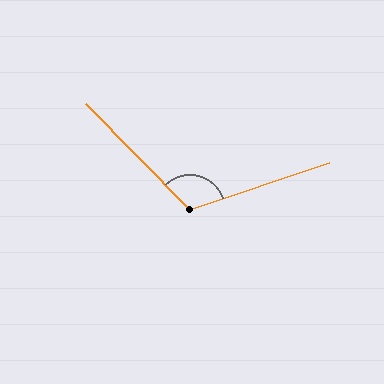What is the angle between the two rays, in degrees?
Approximately 116 degrees.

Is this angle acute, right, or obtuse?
It is obtuse.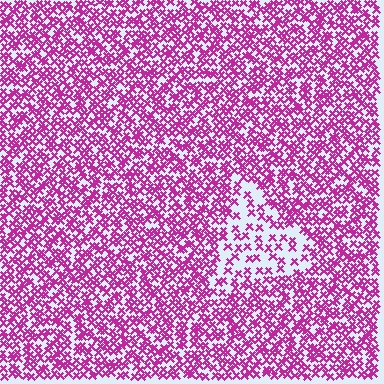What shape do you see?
I see a triangle.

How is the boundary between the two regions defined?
The boundary is defined by a change in element density (approximately 2.3x ratio). All elements are the same color, size, and shape.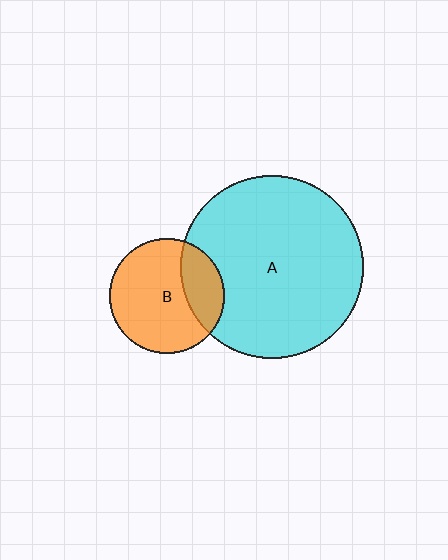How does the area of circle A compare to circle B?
Approximately 2.5 times.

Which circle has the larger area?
Circle A (cyan).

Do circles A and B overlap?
Yes.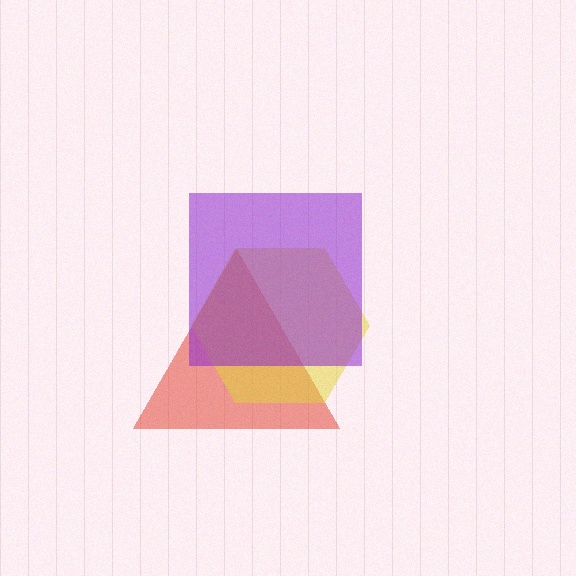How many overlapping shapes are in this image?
There are 3 overlapping shapes in the image.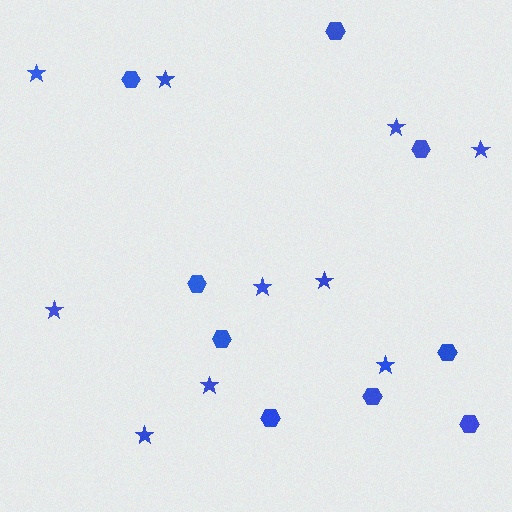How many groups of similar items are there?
There are 2 groups: one group of hexagons (9) and one group of stars (10).